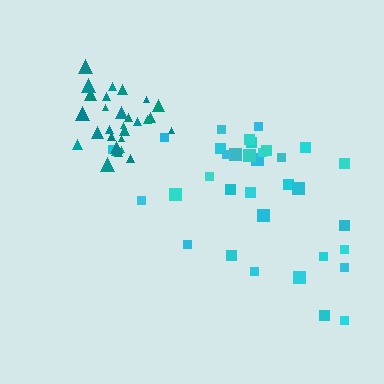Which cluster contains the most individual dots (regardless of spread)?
Cyan (34).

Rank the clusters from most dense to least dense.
teal, cyan.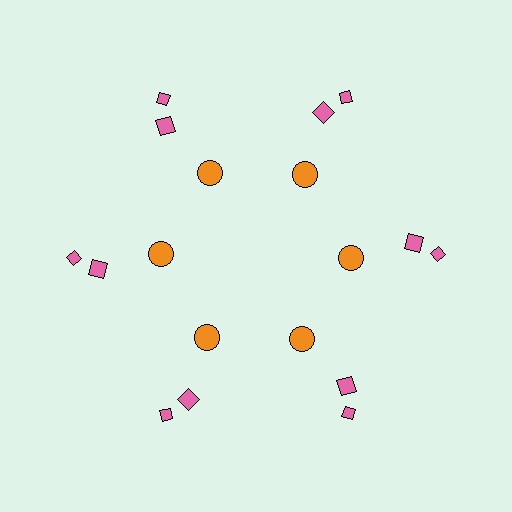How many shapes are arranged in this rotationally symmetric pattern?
There are 18 shapes, arranged in 6 groups of 3.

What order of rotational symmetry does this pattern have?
This pattern has 6-fold rotational symmetry.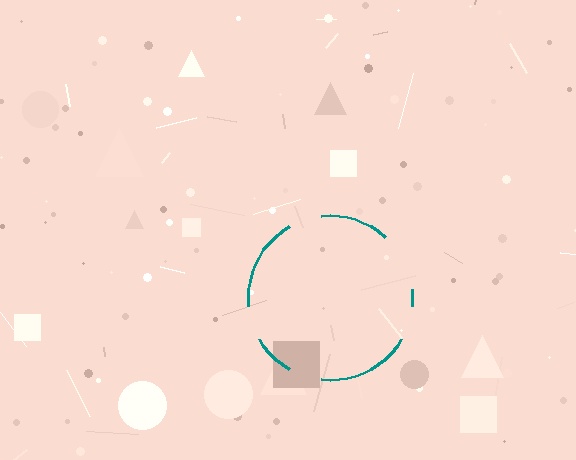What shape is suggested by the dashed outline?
The dashed outline suggests a circle.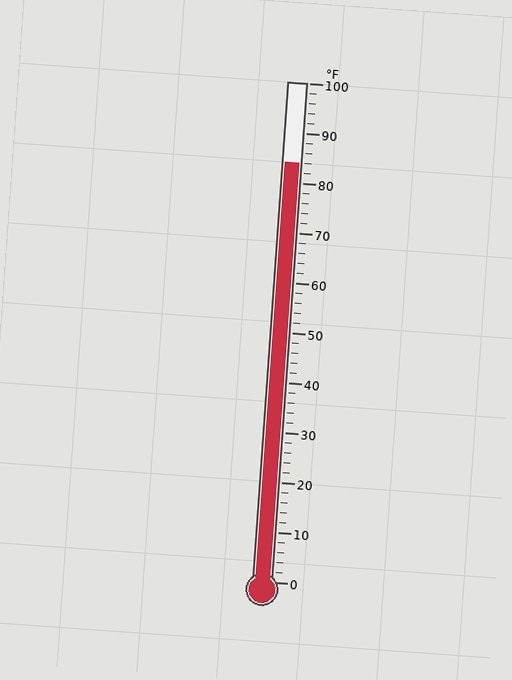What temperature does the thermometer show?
The thermometer shows approximately 84°F.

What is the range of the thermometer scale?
The thermometer scale ranges from 0°F to 100°F.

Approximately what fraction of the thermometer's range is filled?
The thermometer is filled to approximately 85% of its range.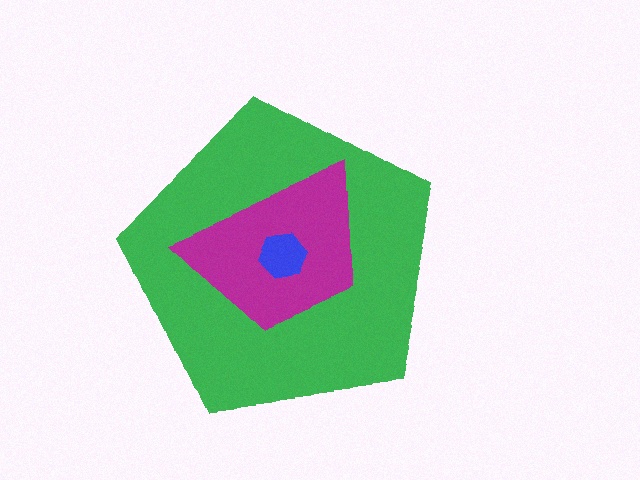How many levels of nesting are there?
3.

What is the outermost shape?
The green pentagon.